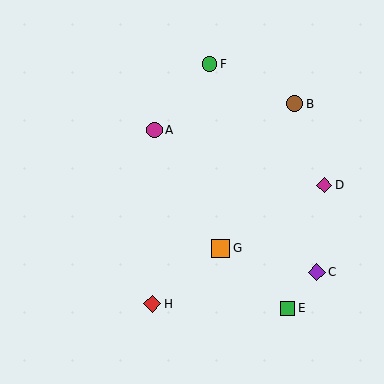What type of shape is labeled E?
Shape E is a green square.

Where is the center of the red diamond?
The center of the red diamond is at (152, 304).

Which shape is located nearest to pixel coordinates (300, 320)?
The green square (labeled E) at (288, 308) is nearest to that location.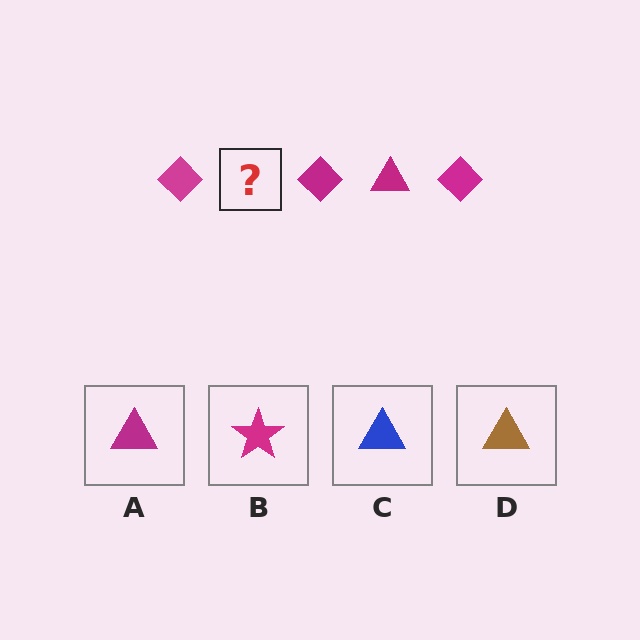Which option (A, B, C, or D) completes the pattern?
A.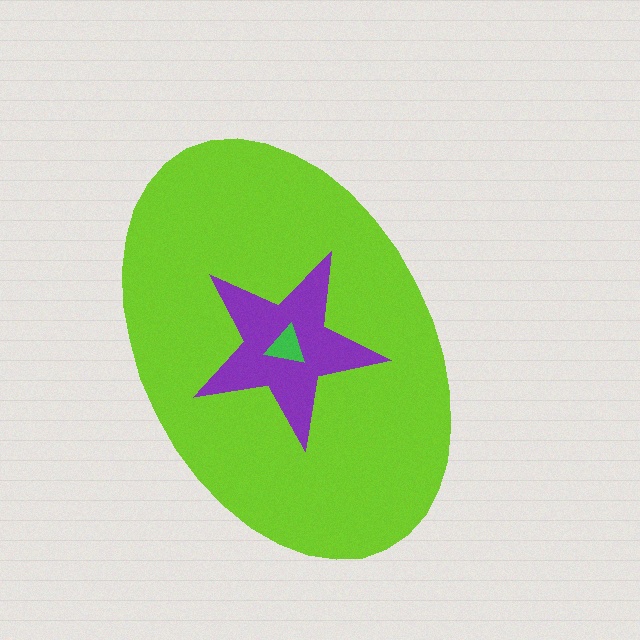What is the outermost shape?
The lime ellipse.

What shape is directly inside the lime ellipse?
The purple star.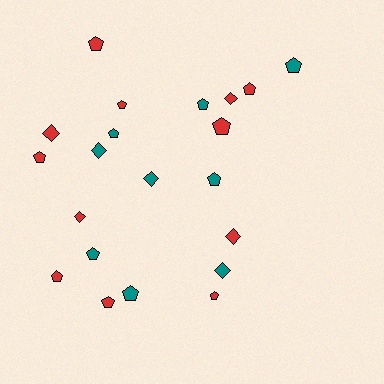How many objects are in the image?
There are 21 objects.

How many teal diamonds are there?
There are 3 teal diamonds.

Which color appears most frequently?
Red, with 12 objects.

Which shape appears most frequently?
Pentagon, with 14 objects.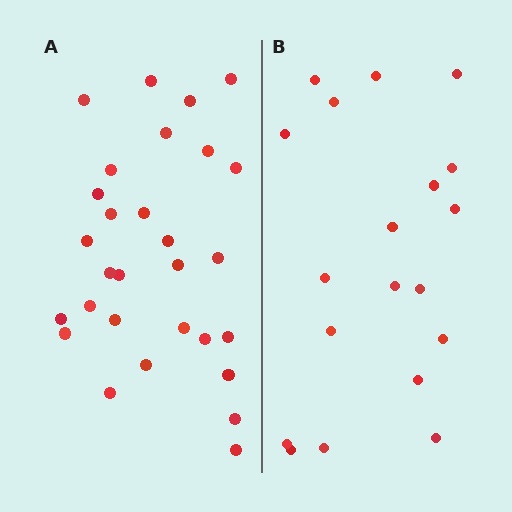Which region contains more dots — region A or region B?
Region A (the left region) has more dots.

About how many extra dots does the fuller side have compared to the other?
Region A has roughly 10 or so more dots than region B.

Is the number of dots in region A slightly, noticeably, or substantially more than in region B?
Region A has substantially more. The ratio is roughly 1.5 to 1.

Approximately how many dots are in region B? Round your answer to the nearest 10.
About 20 dots. (The exact count is 19, which rounds to 20.)